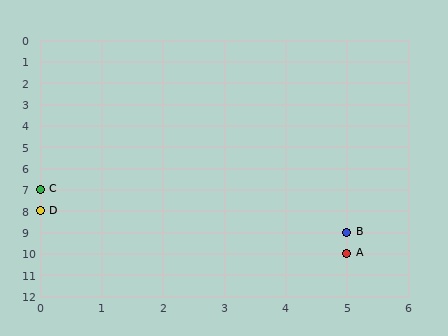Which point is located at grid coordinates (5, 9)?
Point B is at (5, 9).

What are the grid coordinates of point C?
Point C is at grid coordinates (0, 7).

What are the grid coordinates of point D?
Point D is at grid coordinates (0, 8).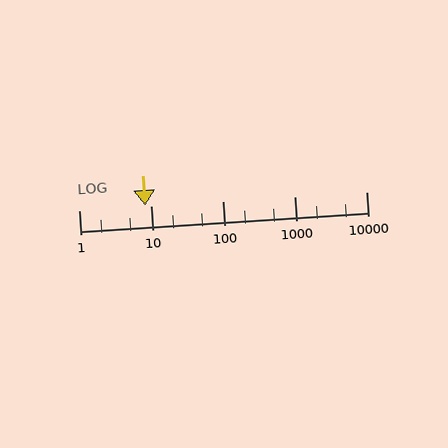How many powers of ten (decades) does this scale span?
The scale spans 4 decades, from 1 to 10000.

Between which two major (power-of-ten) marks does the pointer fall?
The pointer is between 1 and 10.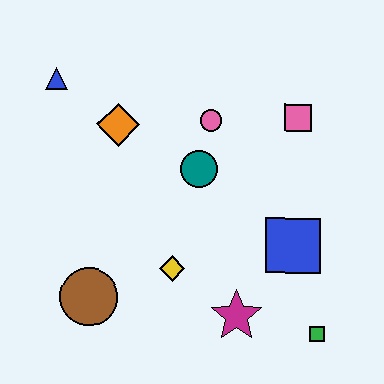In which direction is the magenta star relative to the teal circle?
The magenta star is below the teal circle.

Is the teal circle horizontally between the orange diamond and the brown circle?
No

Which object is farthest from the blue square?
The blue triangle is farthest from the blue square.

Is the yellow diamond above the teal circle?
No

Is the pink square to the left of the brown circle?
No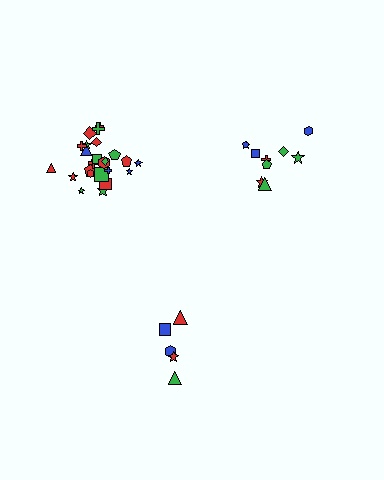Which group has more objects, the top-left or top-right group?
The top-left group.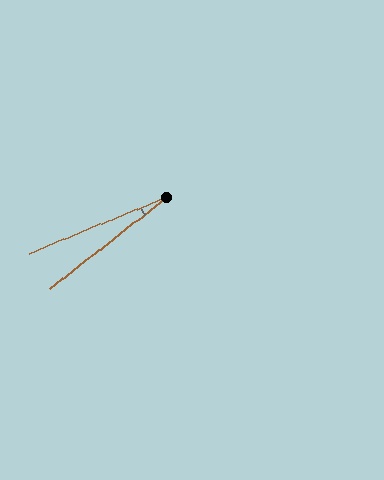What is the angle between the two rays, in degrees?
Approximately 16 degrees.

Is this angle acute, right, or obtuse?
It is acute.